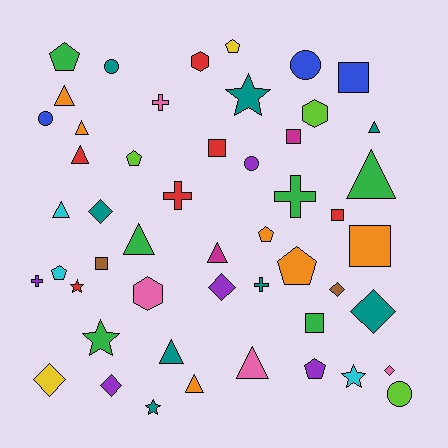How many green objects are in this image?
There are 6 green objects.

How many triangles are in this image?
There are 11 triangles.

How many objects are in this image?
There are 50 objects.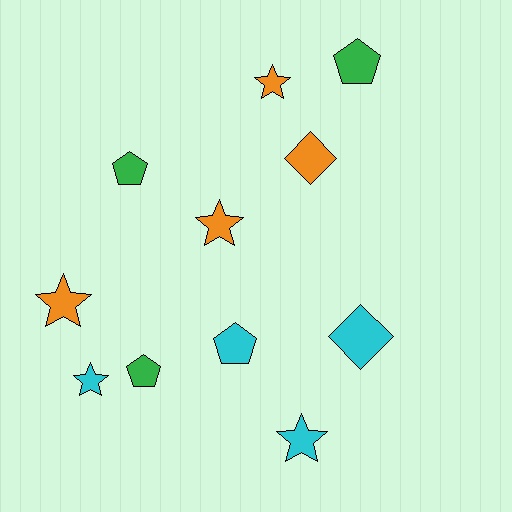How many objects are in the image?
There are 11 objects.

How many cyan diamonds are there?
There is 1 cyan diamond.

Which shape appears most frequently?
Star, with 5 objects.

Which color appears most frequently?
Orange, with 4 objects.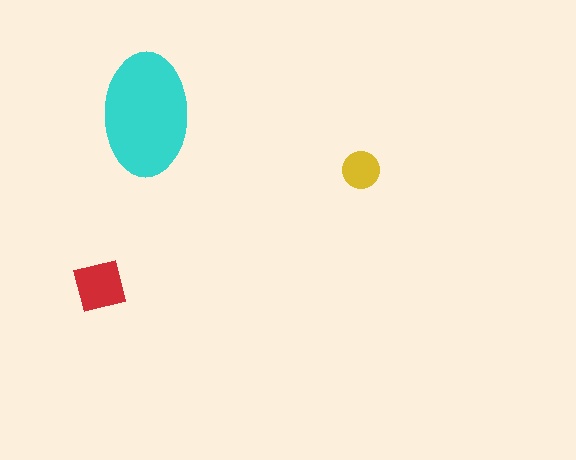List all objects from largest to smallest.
The cyan ellipse, the red square, the yellow circle.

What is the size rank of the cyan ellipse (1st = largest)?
1st.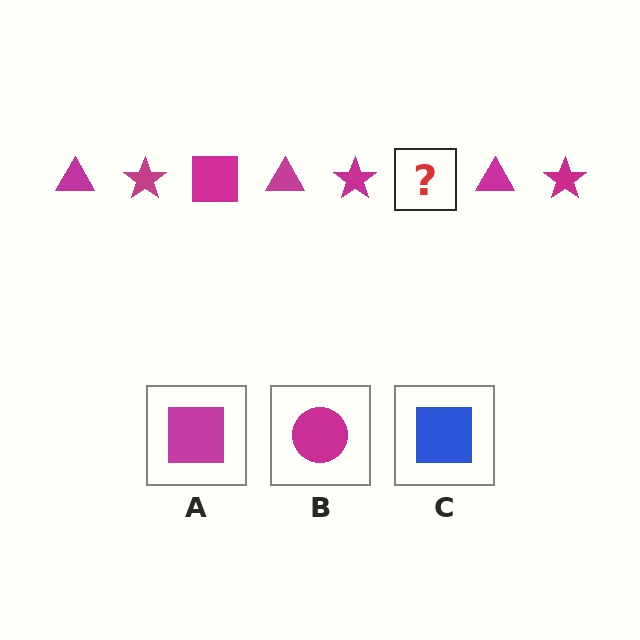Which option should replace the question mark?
Option A.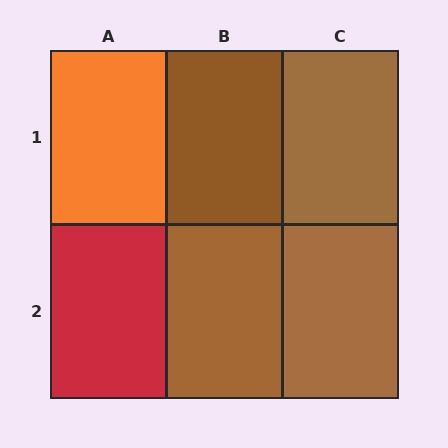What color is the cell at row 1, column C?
Brown.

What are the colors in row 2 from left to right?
Red, brown, brown.